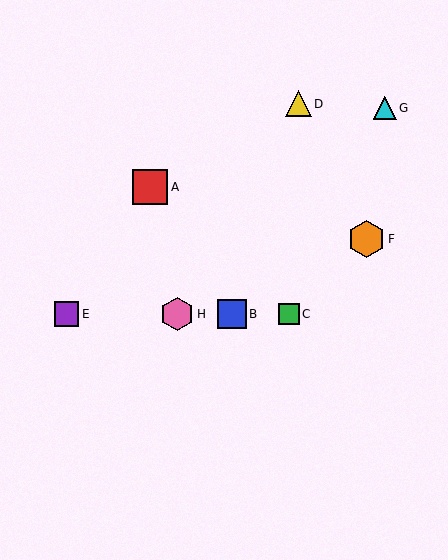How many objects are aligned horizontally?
4 objects (B, C, E, H) are aligned horizontally.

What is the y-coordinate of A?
Object A is at y≈187.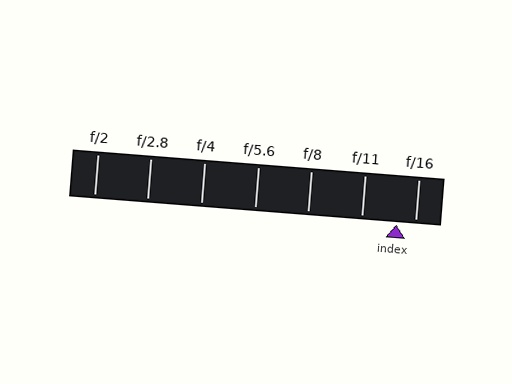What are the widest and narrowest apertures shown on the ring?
The widest aperture shown is f/2 and the narrowest is f/16.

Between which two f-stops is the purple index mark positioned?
The index mark is between f/11 and f/16.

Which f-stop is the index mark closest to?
The index mark is closest to f/16.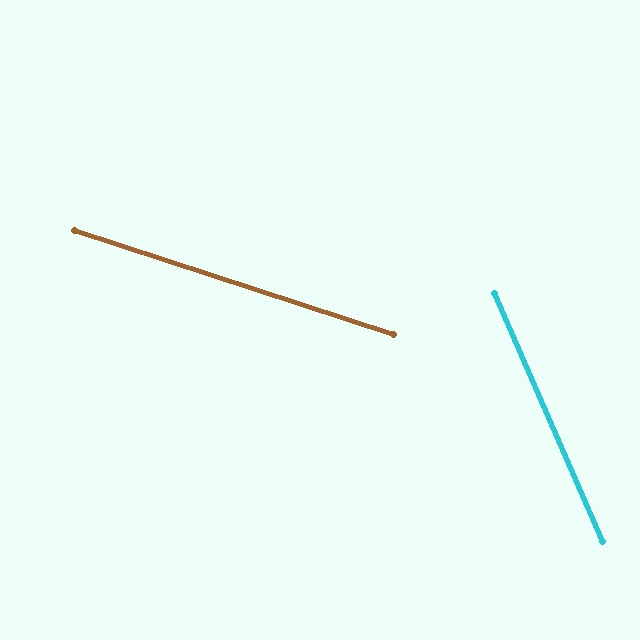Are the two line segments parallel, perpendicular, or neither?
Neither parallel nor perpendicular — they differ by about 48°.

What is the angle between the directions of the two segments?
Approximately 48 degrees.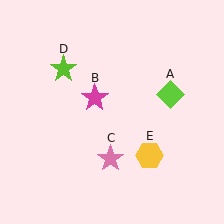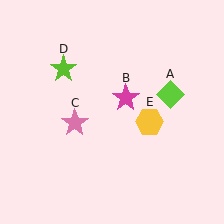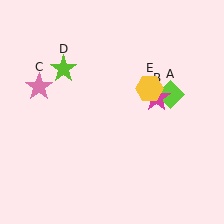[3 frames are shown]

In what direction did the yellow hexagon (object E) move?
The yellow hexagon (object E) moved up.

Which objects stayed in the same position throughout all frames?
Lime diamond (object A) and lime star (object D) remained stationary.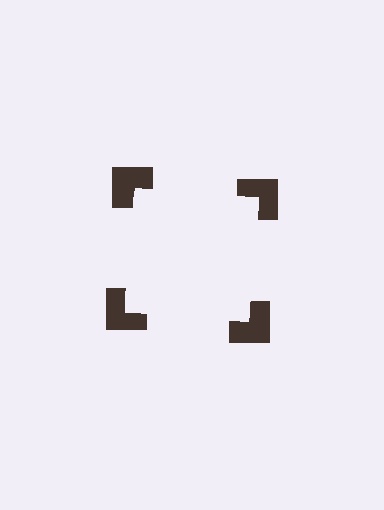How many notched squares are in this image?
There are 4 — one at each vertex of the illusory square.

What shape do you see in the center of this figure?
An illusory square — its edges are inferred from the aligned wedge cuts in the notched squares, not physically drawn.